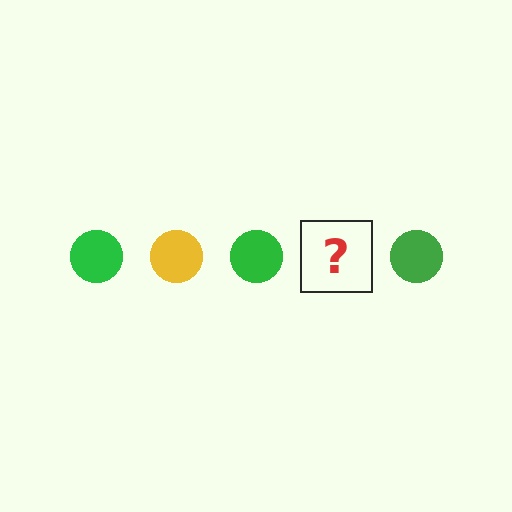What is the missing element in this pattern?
The missing element is a yellow circle.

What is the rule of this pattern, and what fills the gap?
The rule is that the pattern cycles through green, yellow circles. The gap should be filled with a yellow circle.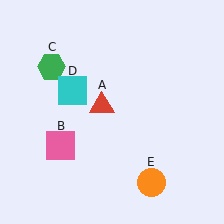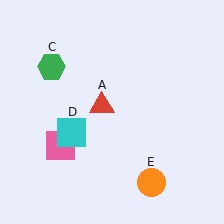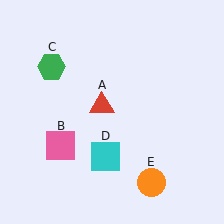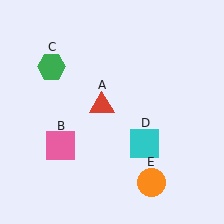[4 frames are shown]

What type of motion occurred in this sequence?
The cyan square (object D) rotated counterclockwise around the center of the scene.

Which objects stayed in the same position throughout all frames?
Red triangle (object A) and pink square (object B) and green hexagon (object C) and orange circle (object E) remained stationary.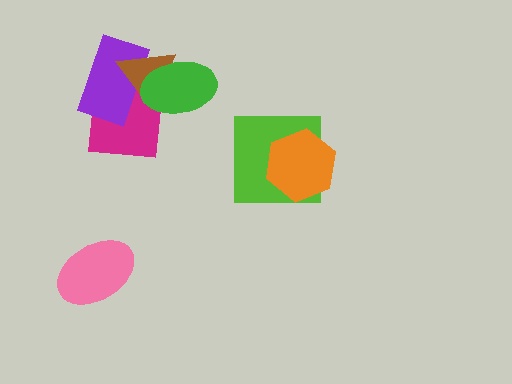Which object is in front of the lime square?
The orange hexagon is in front of the lime square.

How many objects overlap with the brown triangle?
3 objects overlap with the brown triangle.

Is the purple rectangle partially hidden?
Yes, it is partially covered by another shape.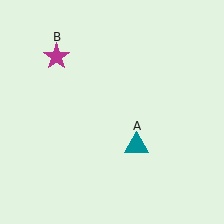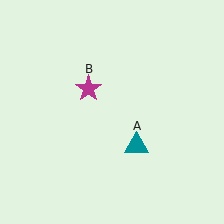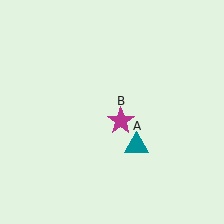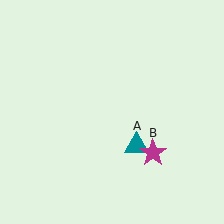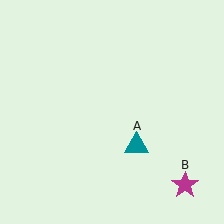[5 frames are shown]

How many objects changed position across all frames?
1 object changed position: magenta star (object B).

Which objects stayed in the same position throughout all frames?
Teal triangle (object A) remained stationary.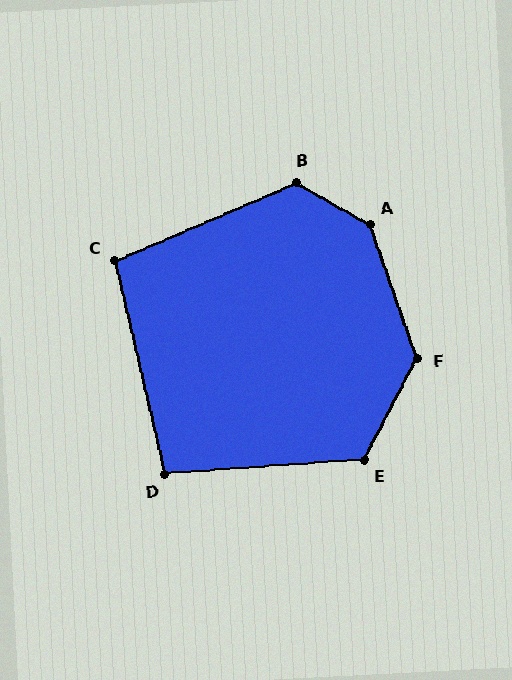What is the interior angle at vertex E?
Approximately 121 degrees (obtuse).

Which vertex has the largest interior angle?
A, at approximately 139 degrees.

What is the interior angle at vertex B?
Approximately 127 degrees (obtuse).